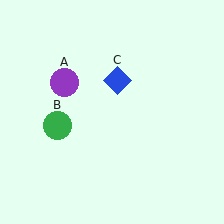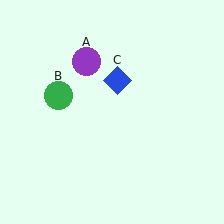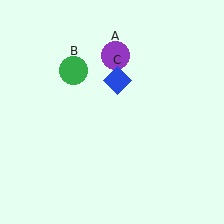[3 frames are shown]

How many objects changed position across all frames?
2 objects changed position: purple circle (object A), green circle (object B).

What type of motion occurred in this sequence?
The purple circle (object A), green circle (object B) rotated clockwise around the center of the scene.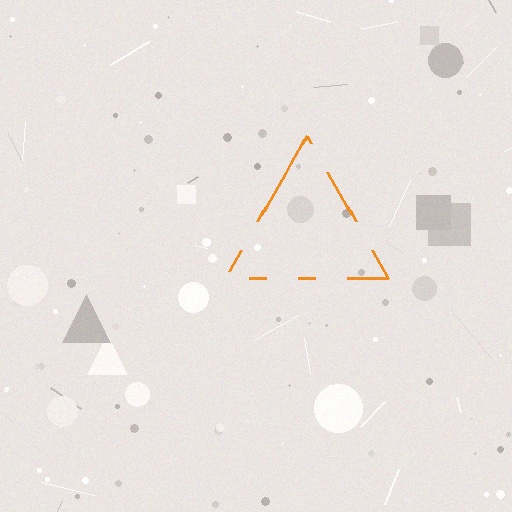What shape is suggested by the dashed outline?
The dashed outline suggests a triangle.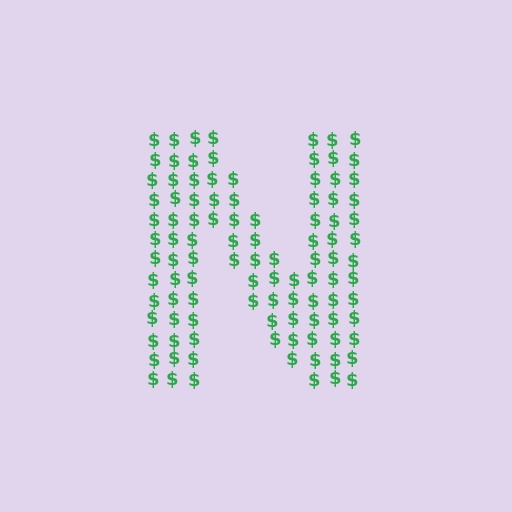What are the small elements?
The small elements are dollar signs.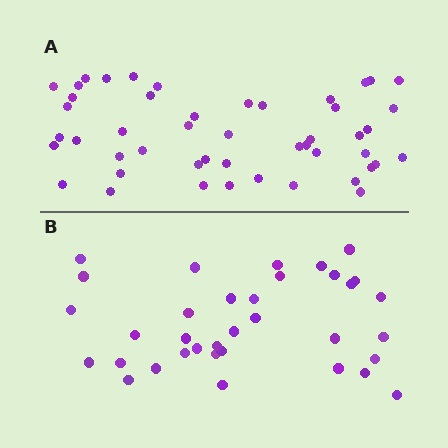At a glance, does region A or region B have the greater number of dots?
Region A (the top region) has more dots.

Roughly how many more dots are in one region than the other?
Region A has approximately 15 more dots than region B.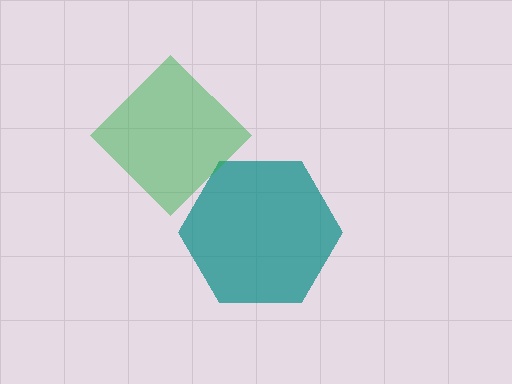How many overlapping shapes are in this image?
There are 2 overlapping shapes in the image.